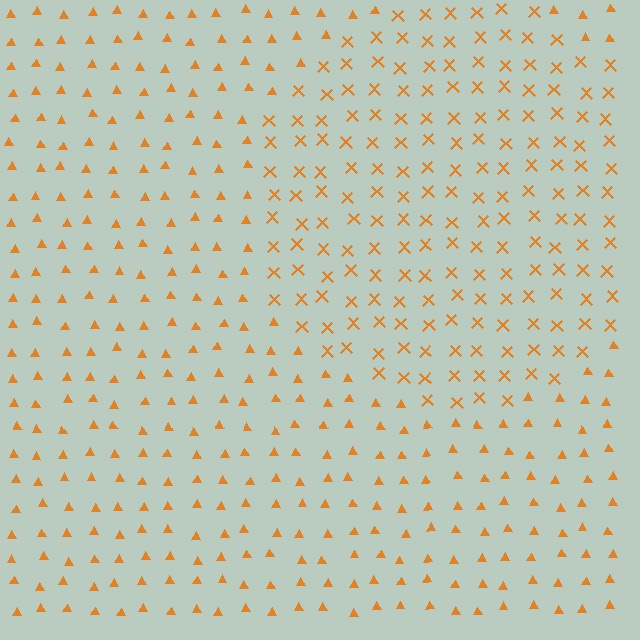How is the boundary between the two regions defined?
The boundary is defined by a change in element shape: X marks inside vs. triangles outside. All elements share the same color and spacing.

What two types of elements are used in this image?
The image uses X marks inside the circle region and triangles outside it.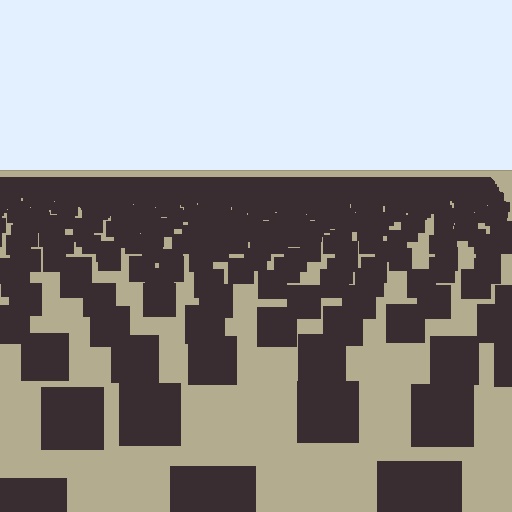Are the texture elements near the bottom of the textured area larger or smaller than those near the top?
Larger. Near the bottom, elements are closer to the viewer and appear at a bigger on-screen size.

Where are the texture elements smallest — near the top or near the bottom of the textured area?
Near the top.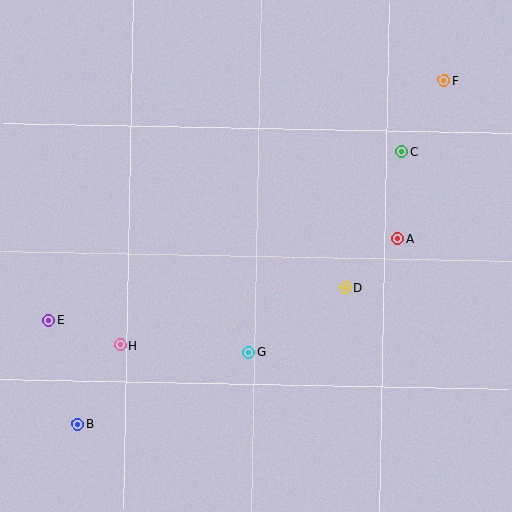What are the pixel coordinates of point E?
Point E is at (49, 320).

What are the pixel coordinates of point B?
Point B is at (77, 424).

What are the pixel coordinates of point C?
Point C is at (402, 151).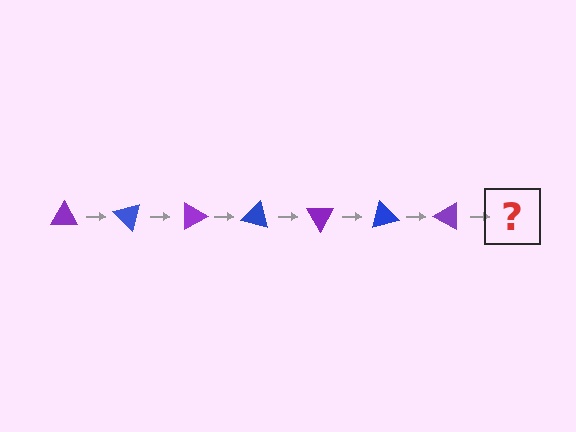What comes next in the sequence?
The next element should be a blue triangle, rotated 315 degrees from the start.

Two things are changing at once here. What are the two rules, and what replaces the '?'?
The two rules are that it rotates 45 degrees each step and the color cycles through purple and blue. The '?' should be a blue triangle, rotated 315 degrees from the start.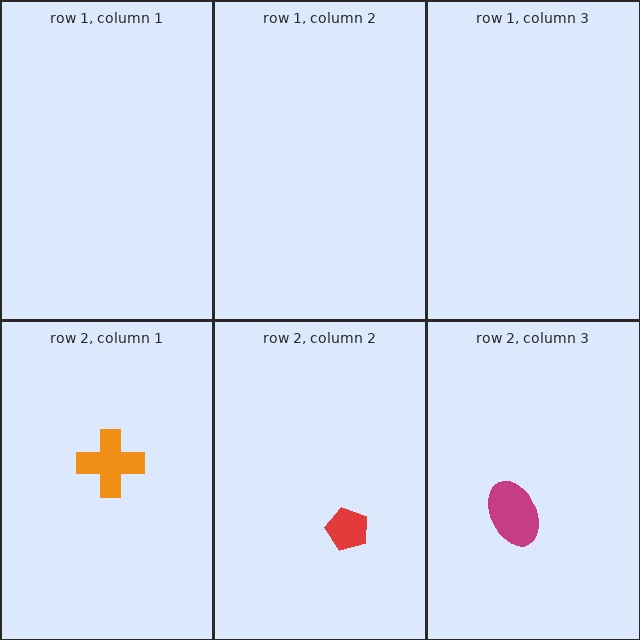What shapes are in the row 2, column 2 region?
The red pentagon.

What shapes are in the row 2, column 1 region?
The orange cross.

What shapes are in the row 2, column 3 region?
The magenta ellipse.